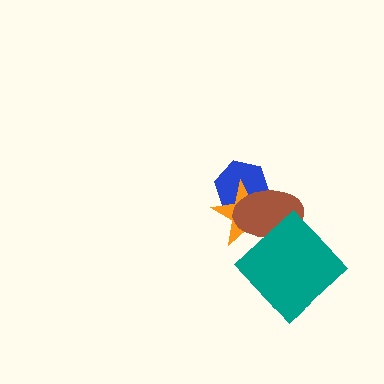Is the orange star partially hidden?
Yes, it is partially covered by another shape.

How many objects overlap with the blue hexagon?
2 objects overlap with the blue hexagon.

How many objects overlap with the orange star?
2 objects overlap with the orange star.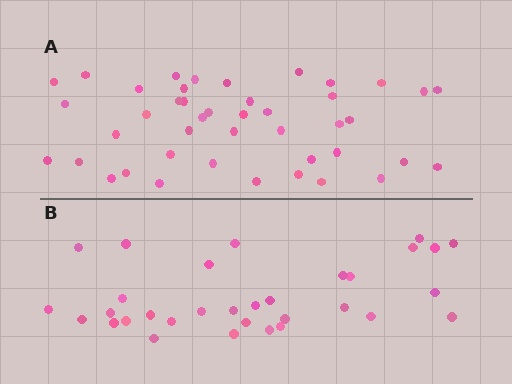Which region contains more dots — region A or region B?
Region A (the top region) has more dots.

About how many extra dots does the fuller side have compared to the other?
Region A has roughly 12 or so more dots than region B.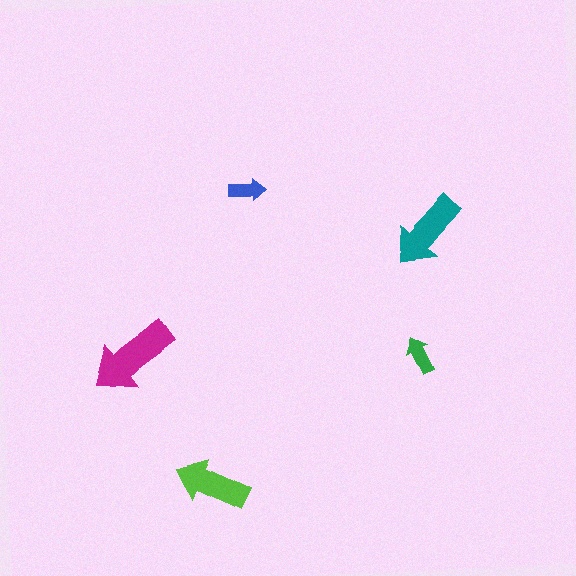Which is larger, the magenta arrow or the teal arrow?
The magenta one.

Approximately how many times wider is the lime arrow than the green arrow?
About 2 times wider.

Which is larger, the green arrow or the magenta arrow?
The magenta one.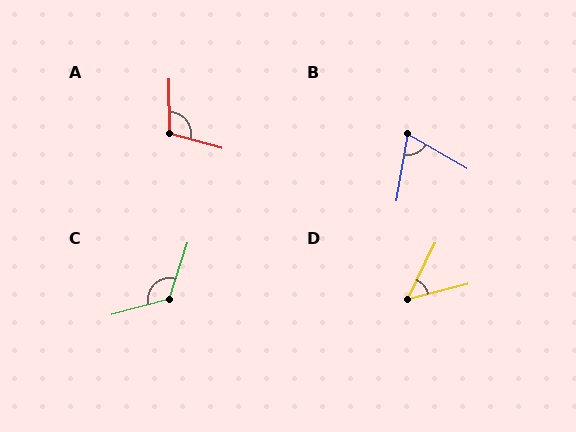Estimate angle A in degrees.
Approximately 106 degrees.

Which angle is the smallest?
D, at approximately 50 degrees.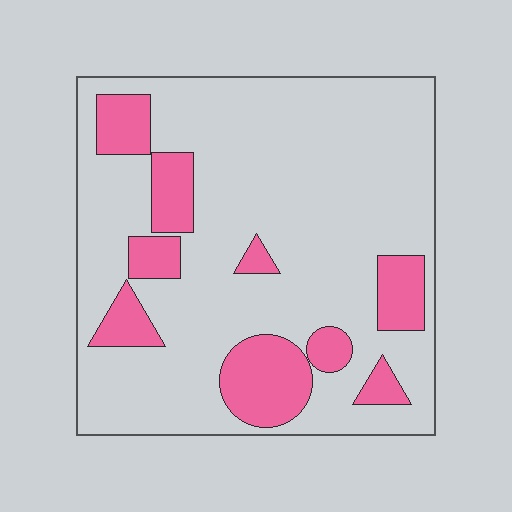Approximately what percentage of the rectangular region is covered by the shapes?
Approximately 20%.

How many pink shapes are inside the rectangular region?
9.